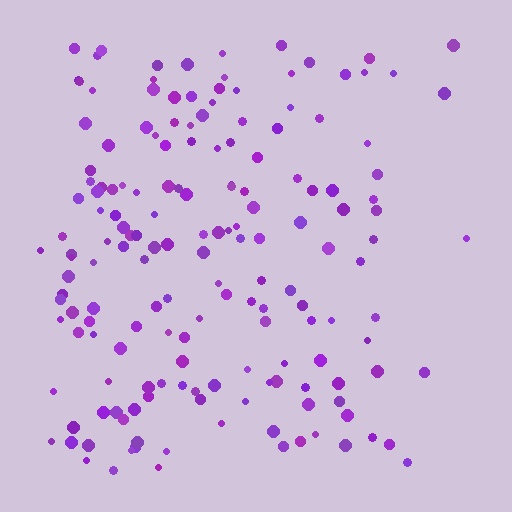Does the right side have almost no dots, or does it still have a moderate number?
Still a moderate number, just noticeably fewer than the left.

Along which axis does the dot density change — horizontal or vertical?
Horizontal.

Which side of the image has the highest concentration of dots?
The left.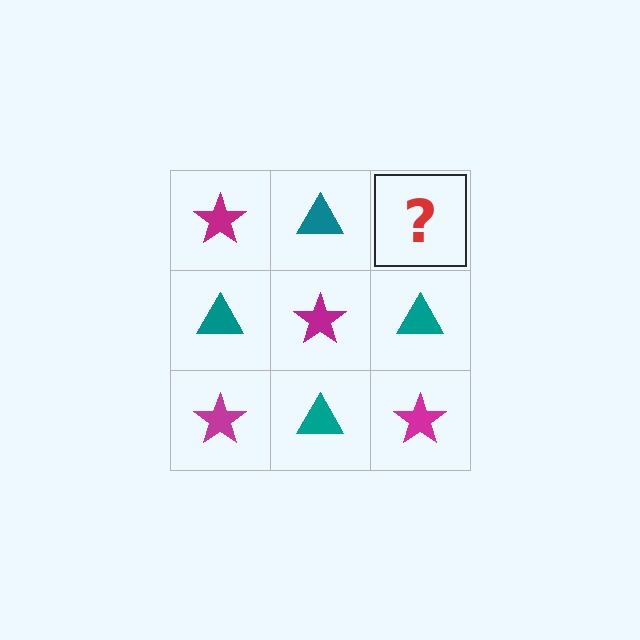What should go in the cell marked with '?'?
The missing cell should contain a magenta star.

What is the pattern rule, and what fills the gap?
The rule is that it alternates magenta star and teal triangle in a checkerboard pattern. The gap should be filled with a magenta star.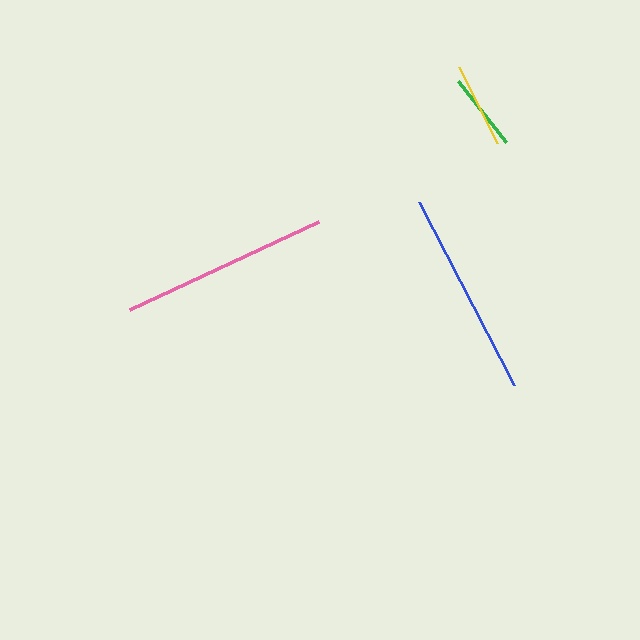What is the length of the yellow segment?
The yellow segment is approximately 84 pixels long.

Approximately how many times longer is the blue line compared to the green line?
The blue line is approximately 2.7 times the length of the green line.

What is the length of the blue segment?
The blue segment is approximately 207 pixels long.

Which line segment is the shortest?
The green line is the shortest at approximately 78 pixels.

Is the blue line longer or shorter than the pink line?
The pink line is longer than the blue line.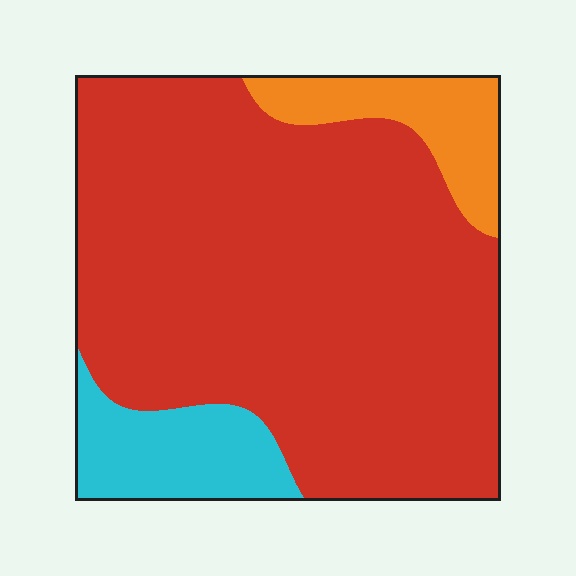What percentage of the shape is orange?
Orange takes up less than a sixth of the shape.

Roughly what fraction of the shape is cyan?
Cyan takes up about one eighth (1/8) of the shape.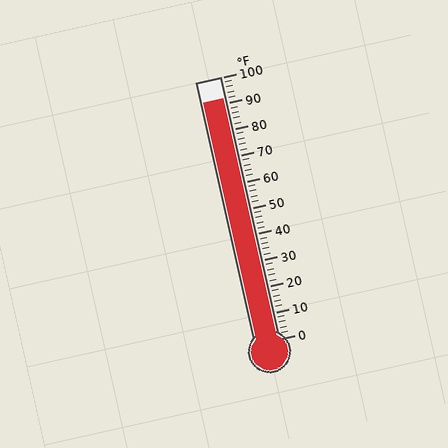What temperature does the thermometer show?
The thermometer shows approximately 92°F.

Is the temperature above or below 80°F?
The temperature is above 80°F.